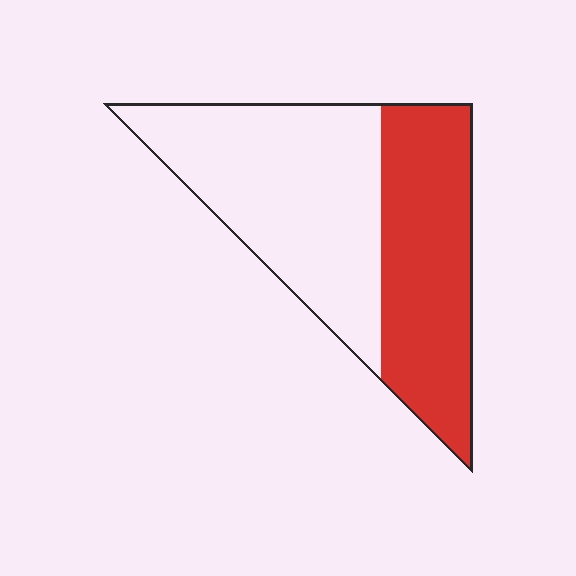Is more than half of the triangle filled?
No.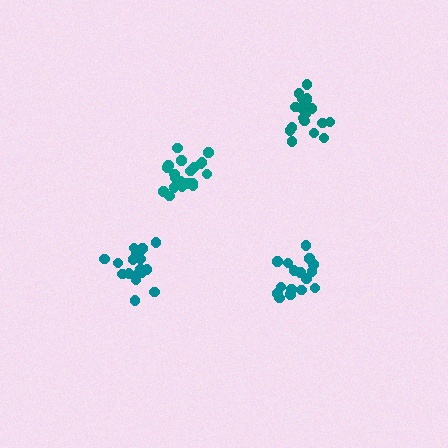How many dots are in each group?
Group 1: 16 dots, Group 2: 20 dots, Group 3: 20 dots, Group 4: 20 dots (76 total).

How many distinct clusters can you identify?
There are 4 distinct clusters.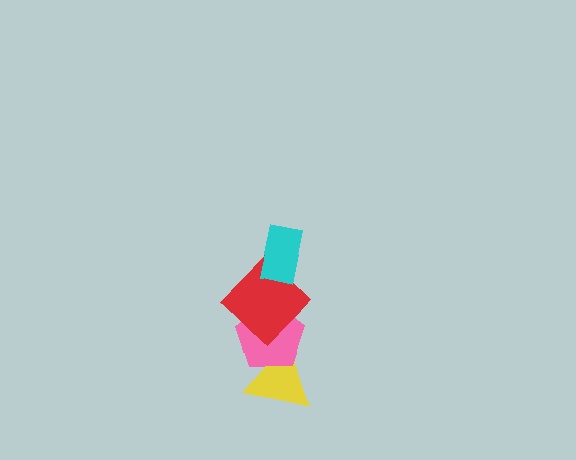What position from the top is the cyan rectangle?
The cyan rectangle is 1st from the top.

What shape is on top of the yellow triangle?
The pink pentagon is on top of the yellow triangle.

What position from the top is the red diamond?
The red diamond is 2nd from the top.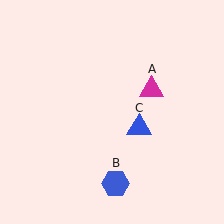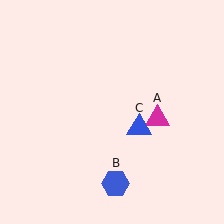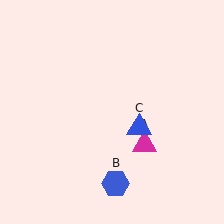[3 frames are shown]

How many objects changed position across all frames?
1 object changed position: magenta triangle (object A).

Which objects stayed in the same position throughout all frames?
Blue hexagon (object B) and blue triangle (object C) remained stationary.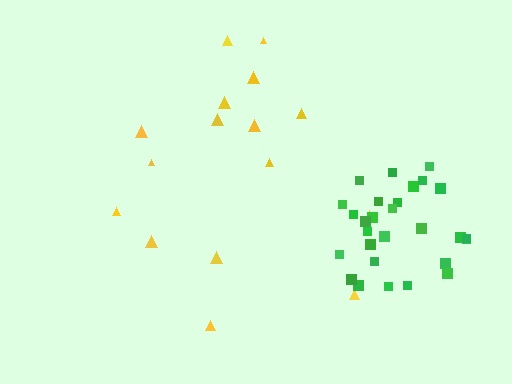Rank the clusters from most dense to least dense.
green, yellow.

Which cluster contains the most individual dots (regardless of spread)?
Green (28).